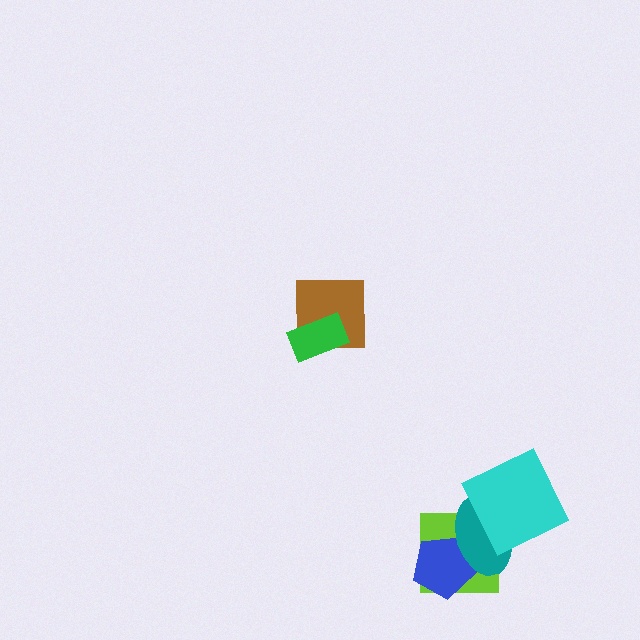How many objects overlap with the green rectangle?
1 object overlaps with the green rectangle.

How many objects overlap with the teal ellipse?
3 objects overlap with the teal ellipse.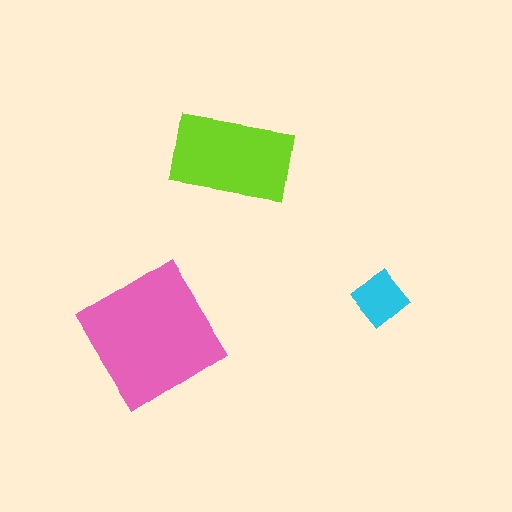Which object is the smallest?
The cyan diamond.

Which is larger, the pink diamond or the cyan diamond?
The pink diamond.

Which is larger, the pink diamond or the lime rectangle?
The pink diamond.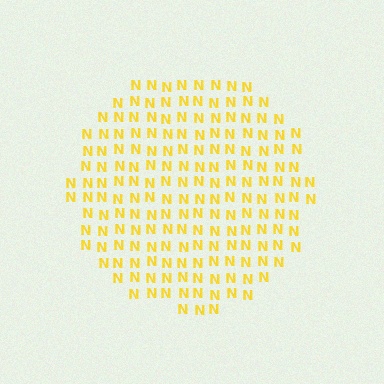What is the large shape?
The large shape is a circle.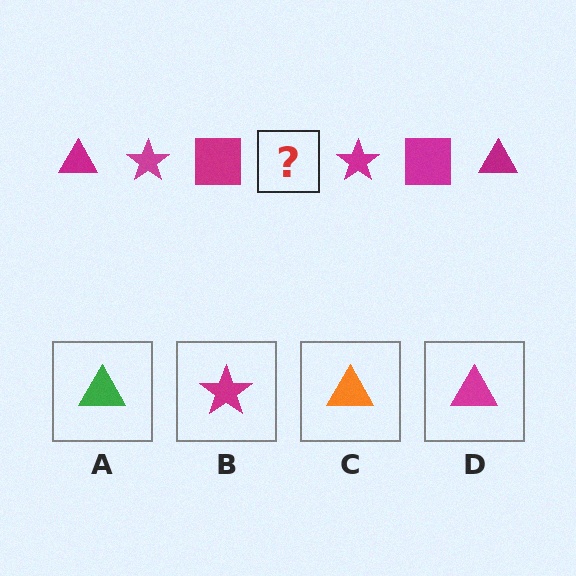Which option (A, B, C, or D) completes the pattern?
D.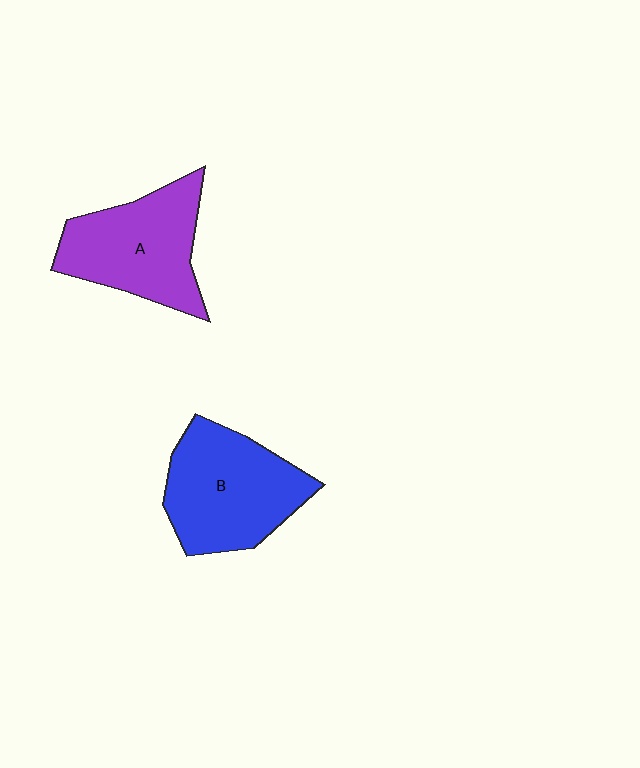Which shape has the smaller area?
Shape A (purple).